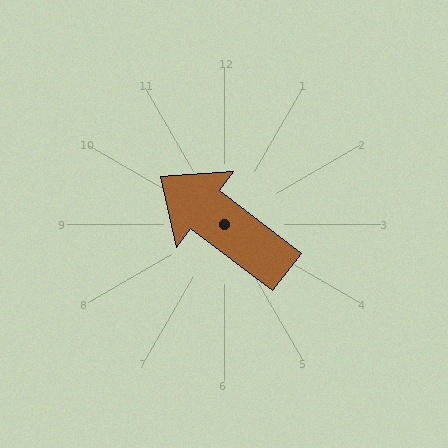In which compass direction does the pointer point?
Northwest.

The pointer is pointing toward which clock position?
Roughly 10 o'clock.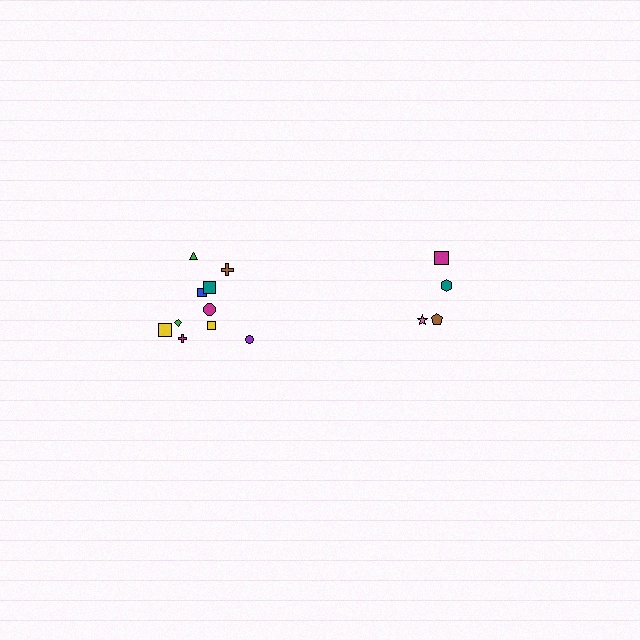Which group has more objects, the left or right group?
The left group.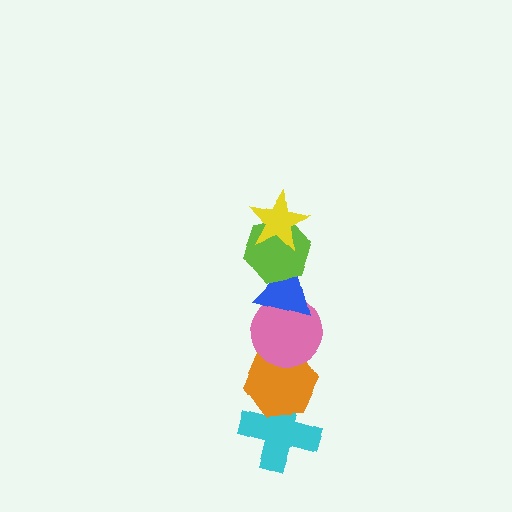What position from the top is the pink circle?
The pink circle is 4th from the top.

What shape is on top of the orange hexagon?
The pink circle is on top of the orange hexagon.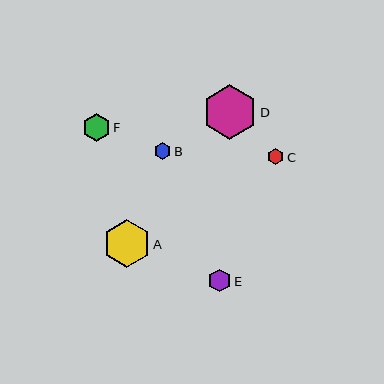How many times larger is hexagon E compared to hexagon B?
Hexagon E is approximately 1.4 times the size of hexagon B.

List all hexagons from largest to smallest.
From largest to smallest: D, A, F, E, B, C.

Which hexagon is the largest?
Hexagon D is the largest with a size of approximately 54 pixels.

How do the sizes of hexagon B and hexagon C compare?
Hexagon B and hexagon C are approximately the same size.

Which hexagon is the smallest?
Hexagon C is the smallest with a size of approximately 16 pixels.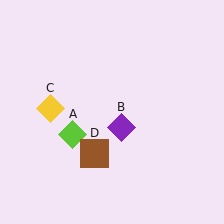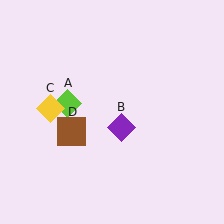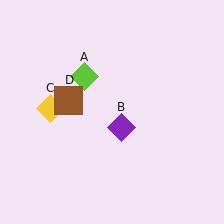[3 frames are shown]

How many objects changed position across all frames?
2 objects changed position: lime diamond (object A), brown square (object D).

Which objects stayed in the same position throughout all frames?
Purple diamond (object B) and yellow diamond (object C) remained stationary.